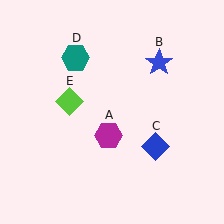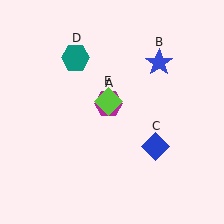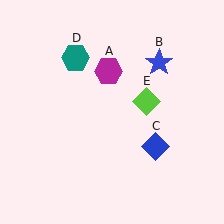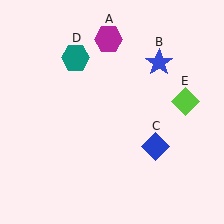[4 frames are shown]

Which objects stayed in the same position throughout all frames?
Blue star (object B) and blue diamond (object C) and teal hexagon (object D) remained stationary.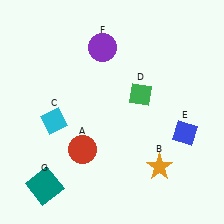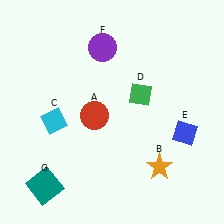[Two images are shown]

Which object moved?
The red circle (A) moved up.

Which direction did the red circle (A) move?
The red circle (A) moved up.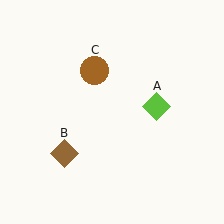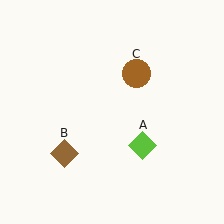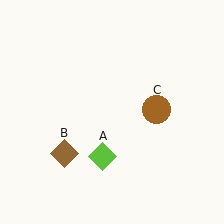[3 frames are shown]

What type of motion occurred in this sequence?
The lime diamond (object A), brown circle (object C) rotated clockwise around the center of the scene.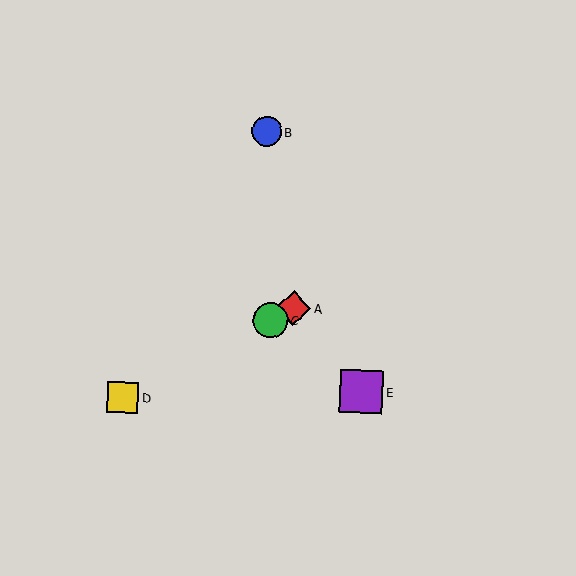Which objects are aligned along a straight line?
Objects A, C, D are aligned along a straight line.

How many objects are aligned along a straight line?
3 objects (A, C, D) are aligned along a straight line.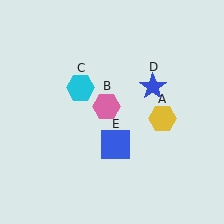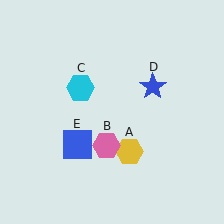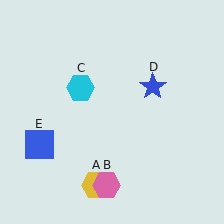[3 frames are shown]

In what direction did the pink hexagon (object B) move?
The pink hexagon (object B) moved down.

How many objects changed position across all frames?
3 objects changed position: yellow hexagon (object A), pink hexagon (object B), blue square (object E).